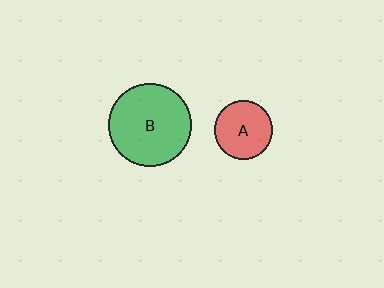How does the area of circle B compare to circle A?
Approximately 2.0 times.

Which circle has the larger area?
Circle B (green).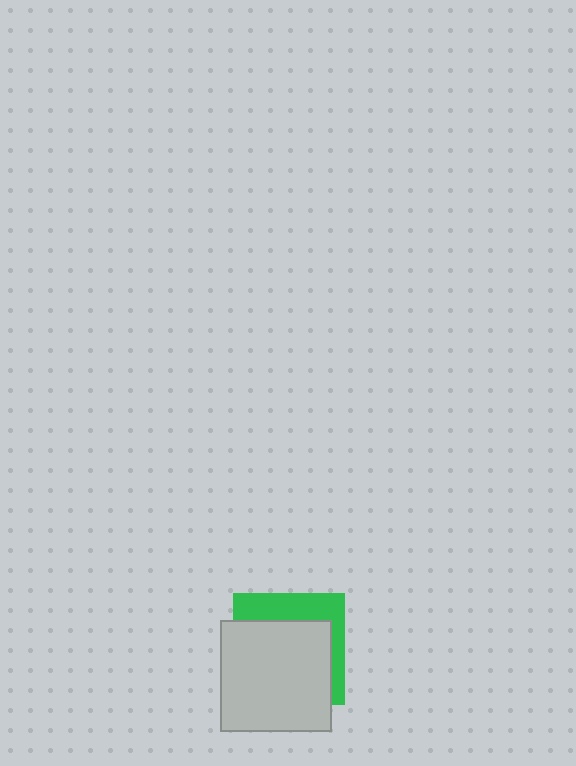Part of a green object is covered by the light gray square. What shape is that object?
It is a square.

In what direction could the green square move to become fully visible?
The green square could move toward the upper-right. That would shift it out from behind the light gray square entirely.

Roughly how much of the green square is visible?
A small part of it is visible (roughly 33%).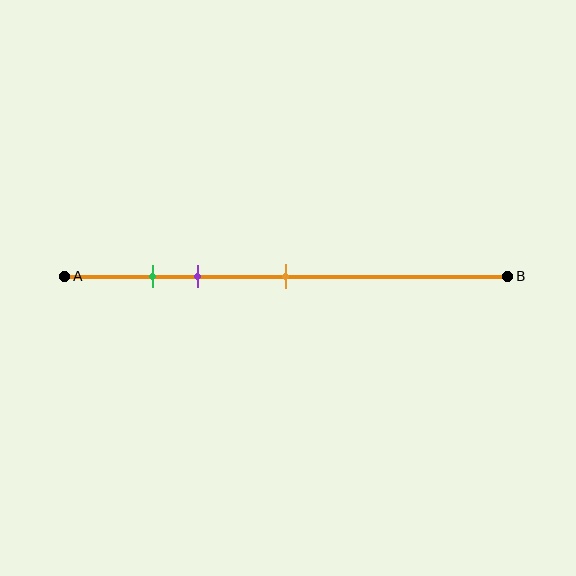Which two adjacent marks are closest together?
The green and purple marks are the closest adjacent pair.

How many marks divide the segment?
There are 3 marks dividing the segment.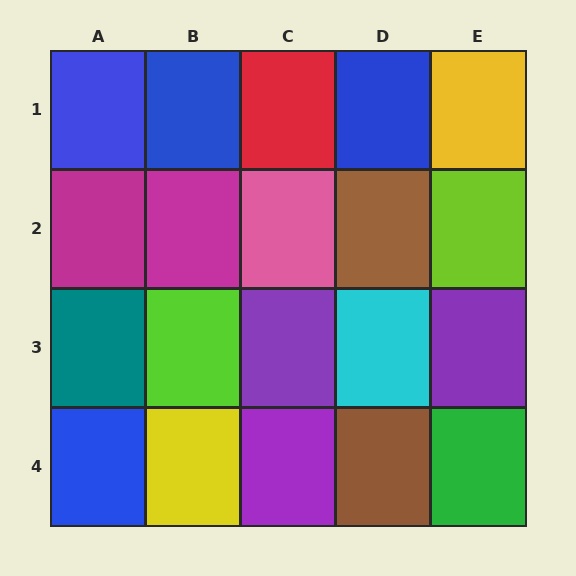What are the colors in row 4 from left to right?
Blue, yellow, purple, brown, green.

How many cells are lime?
2 cells are lime.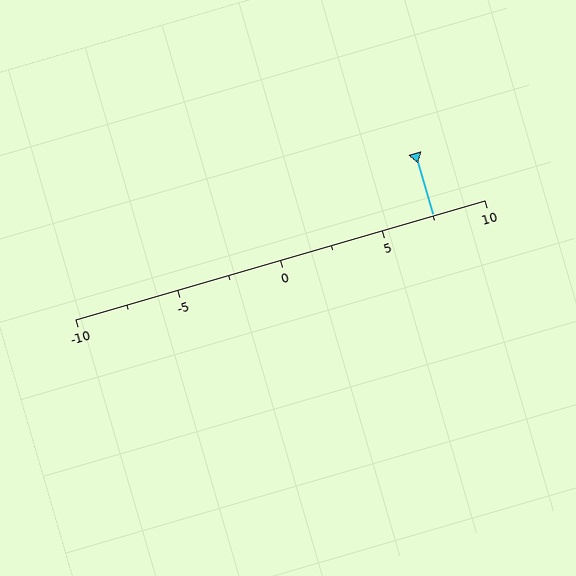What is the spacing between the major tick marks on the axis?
The major ticks are spaced 5 apart.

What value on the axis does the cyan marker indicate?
The marker indicates approximately 7.5.